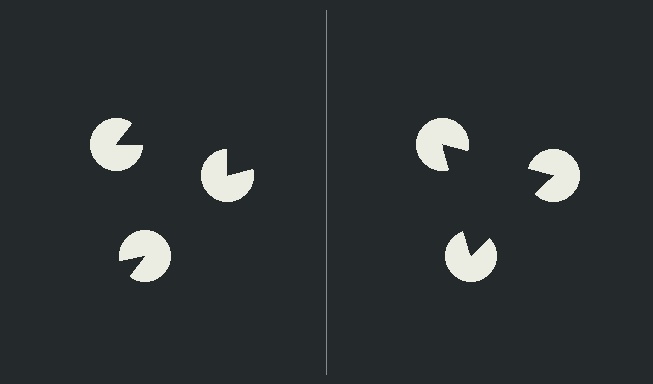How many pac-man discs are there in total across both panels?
6 — 3 on each side.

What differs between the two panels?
The pac-man discs are positioned identically on both sides; only the wedge orientations differ. On the right they align to a triangle; on the left they are misaligned.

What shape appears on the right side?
An illusory triangle.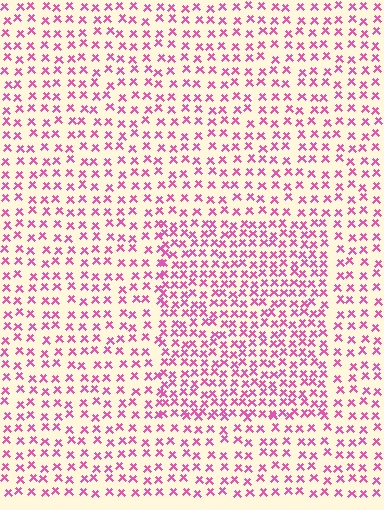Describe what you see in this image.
The image contains small pink elements arranged at two different densities. A rectangle-shaped region is visible where the elements are more densely packed than the surrounding area.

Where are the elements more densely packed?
The elements are more densely packed inside the rectangle boundary.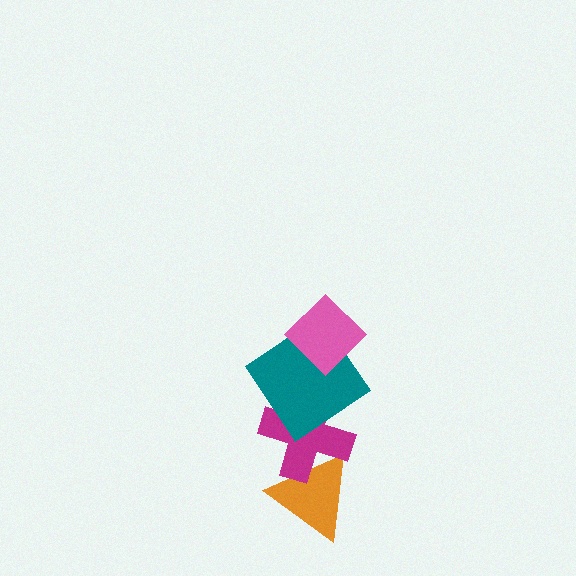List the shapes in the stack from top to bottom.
From top to bottom: the pink diamond, the teal diamond, the magenta cross, the orange triangle.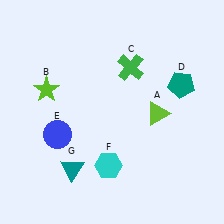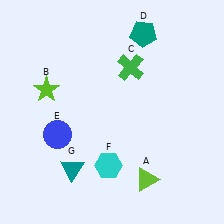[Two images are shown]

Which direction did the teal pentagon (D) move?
The teal pentagon (D) moved up.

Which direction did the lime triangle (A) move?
The lime triangle (A) moved down.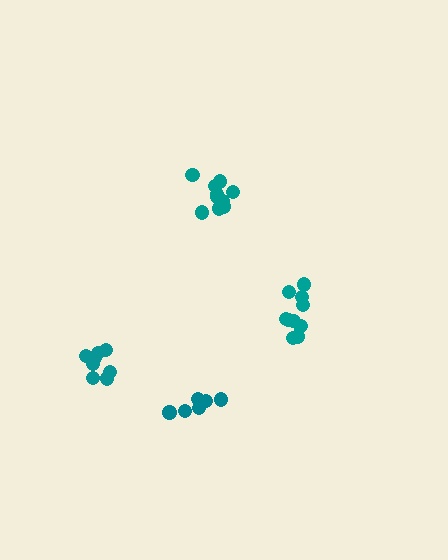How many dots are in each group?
Group 1: 10 dots, Group 2: 10 dots, Group 3: 8 dots, Group 4: 7 dots (35 total).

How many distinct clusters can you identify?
There are 4 distinct clusters.